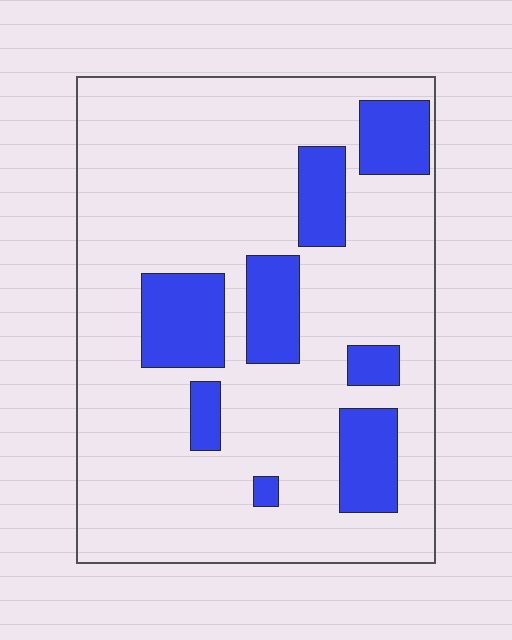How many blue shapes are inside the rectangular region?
8.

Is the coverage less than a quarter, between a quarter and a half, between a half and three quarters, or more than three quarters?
Less than a quarter.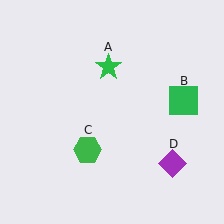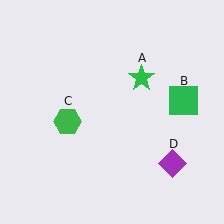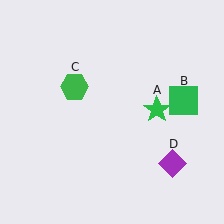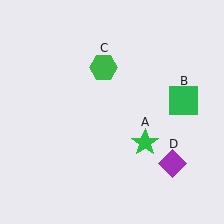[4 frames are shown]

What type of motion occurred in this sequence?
The green star (object A), green hexagon (object C) rotated clockwise around the center of the scene.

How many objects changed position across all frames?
2 objects changed position: green star (object A), green hexagon (object C).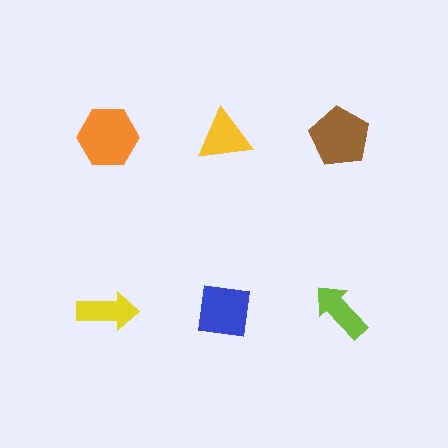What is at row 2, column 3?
A lime arrow.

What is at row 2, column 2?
A blue square.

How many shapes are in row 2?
3 shapes.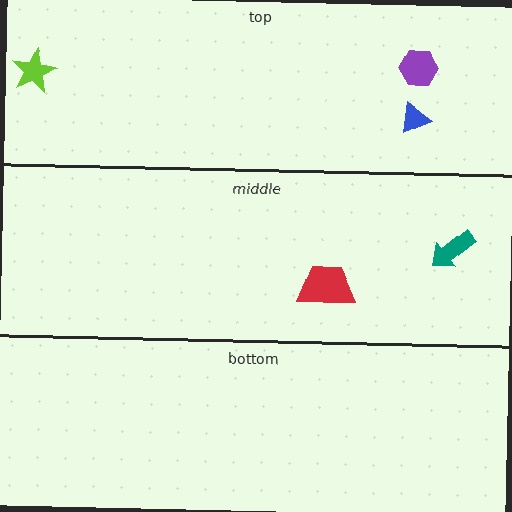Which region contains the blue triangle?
The top region.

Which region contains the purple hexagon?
The top region.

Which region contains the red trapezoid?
The middle region.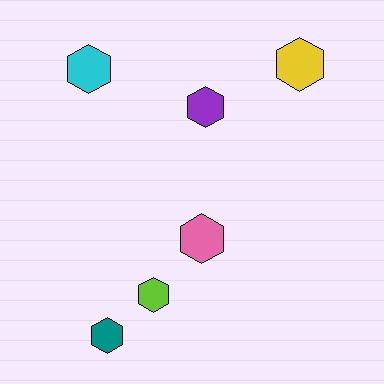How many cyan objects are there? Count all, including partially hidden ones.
There is 1 cyan object.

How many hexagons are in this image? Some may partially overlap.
There are 6 hexagons.